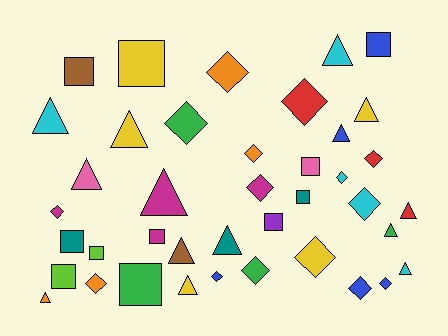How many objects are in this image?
There are 40 objects.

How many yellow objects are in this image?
There are 5 yellow objects.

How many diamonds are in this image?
There are 15 diamonds.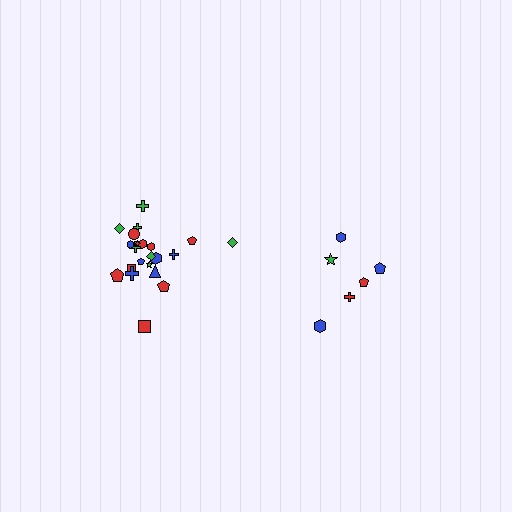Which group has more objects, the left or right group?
The left group.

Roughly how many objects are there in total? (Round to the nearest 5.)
Roughly 30 objects in total.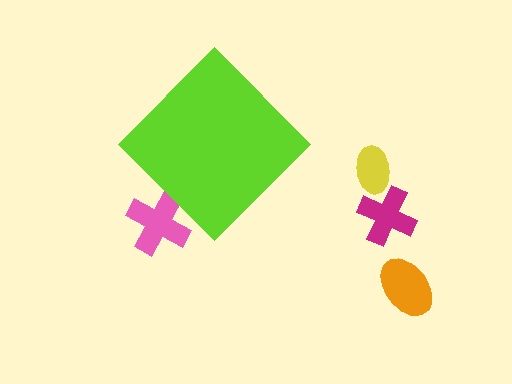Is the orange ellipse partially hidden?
No, the orange ellipse is fully visible.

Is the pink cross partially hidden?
Yes, the pink cross is partially hidden behind the lime diamond.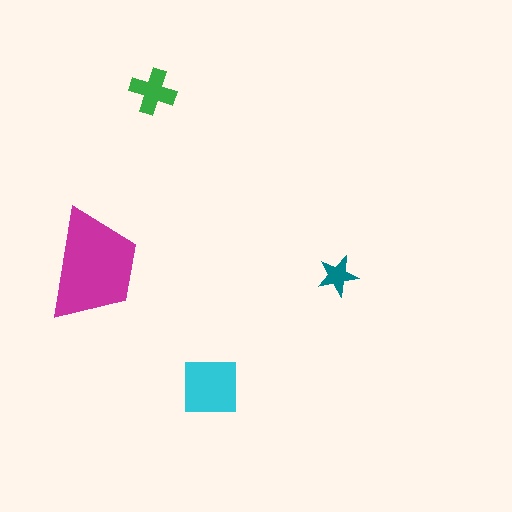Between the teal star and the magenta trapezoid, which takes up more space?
The magenta trapezoid.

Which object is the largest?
The magenta trapezoid.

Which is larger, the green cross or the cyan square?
The cyan square.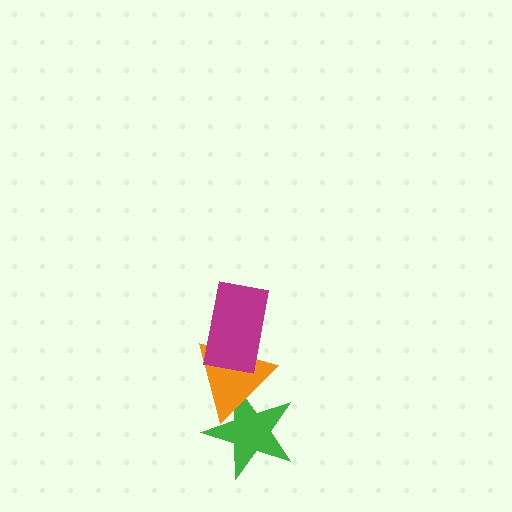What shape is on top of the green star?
The orange triangle is on top of the green star.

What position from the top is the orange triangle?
The orange triangle is 2nd from the top.